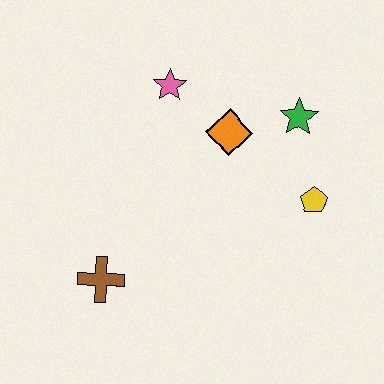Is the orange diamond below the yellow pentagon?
No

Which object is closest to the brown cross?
The orange diamond is closest to the brown cross.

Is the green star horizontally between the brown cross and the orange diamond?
No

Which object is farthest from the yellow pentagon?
The brown cross is farthest from the yellow pentagon.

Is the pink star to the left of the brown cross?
No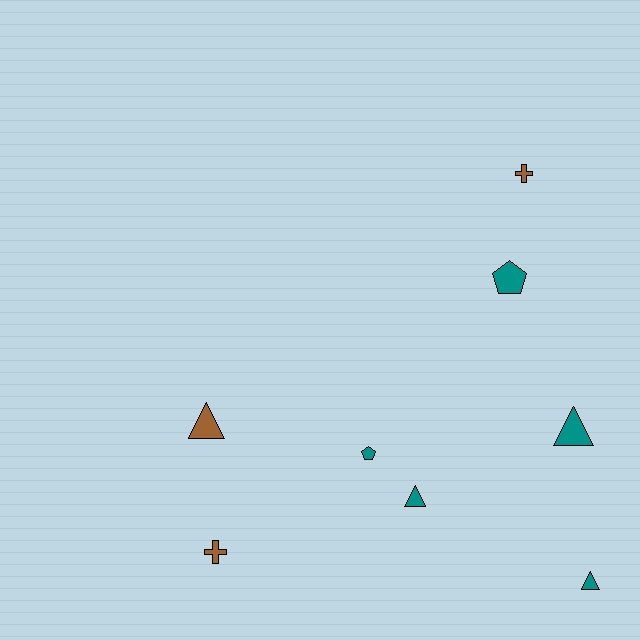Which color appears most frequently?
Teal, with 5 objects.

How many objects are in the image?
There are 8 objects.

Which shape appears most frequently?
Triangle, with 4 objects.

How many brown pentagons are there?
There are no brown pentagons.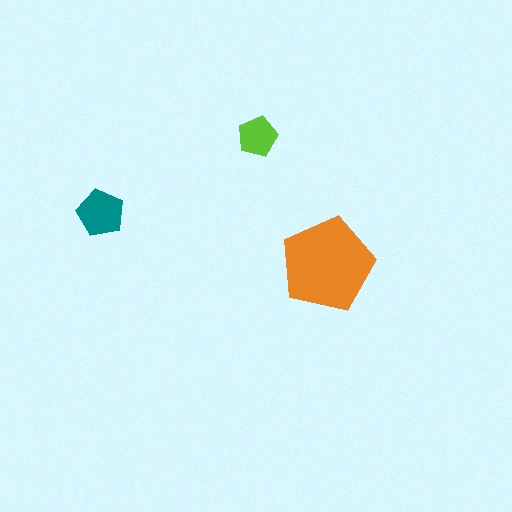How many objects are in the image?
There are 3 objects in the image.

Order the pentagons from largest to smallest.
the orange one, the teal one, the lime one.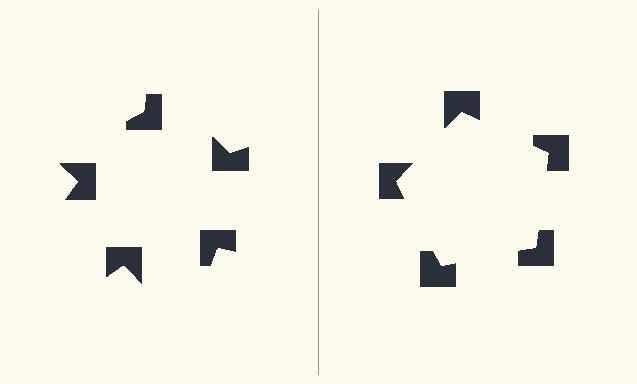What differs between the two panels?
The notched squares are positioned identically on both sides; only the wedge orientations differ. On the right they align to a pentagon; on the left they are misaligned.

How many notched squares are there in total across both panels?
10 — 5 on each side.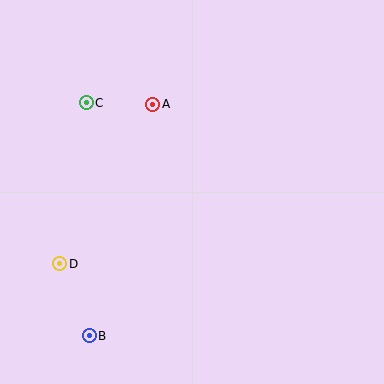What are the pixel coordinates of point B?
Point B is at (89, 336).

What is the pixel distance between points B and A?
The distance between B and A is 240 pixels.